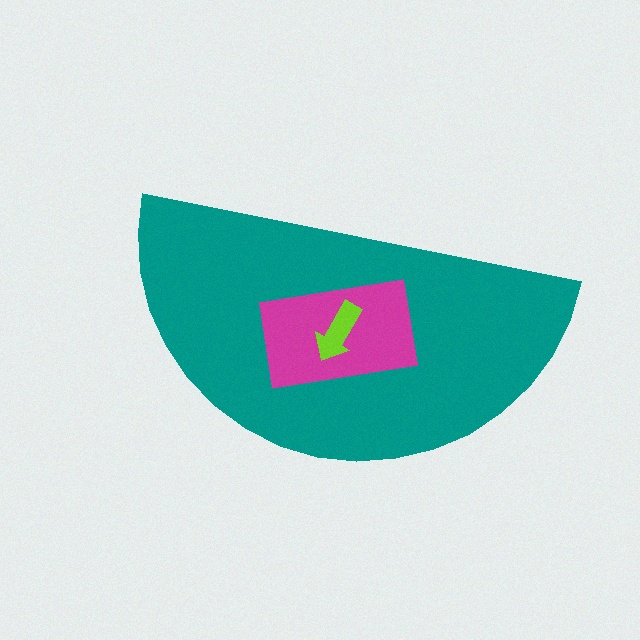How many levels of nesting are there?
3.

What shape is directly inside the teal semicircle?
The magenta rectangle.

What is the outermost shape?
The teal semicircle.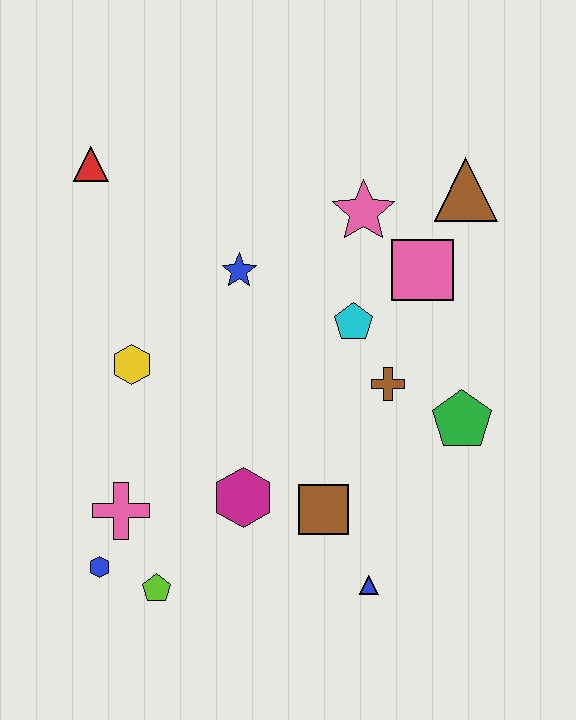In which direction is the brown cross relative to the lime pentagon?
The brown cross is to the right of the lime pentagon.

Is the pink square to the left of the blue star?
No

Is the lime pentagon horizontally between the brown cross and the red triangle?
Yes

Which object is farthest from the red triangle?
The blue triangle is farthest from the red triangle.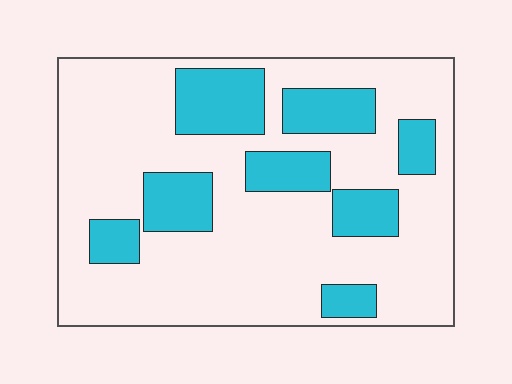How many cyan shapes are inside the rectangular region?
8.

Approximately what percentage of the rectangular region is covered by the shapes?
Approximately 25%.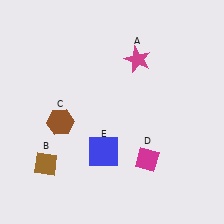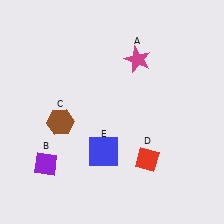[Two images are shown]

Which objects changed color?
B changed from brown to purple. D changed from magenta to red.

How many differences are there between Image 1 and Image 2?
There are 2 differences between the two images.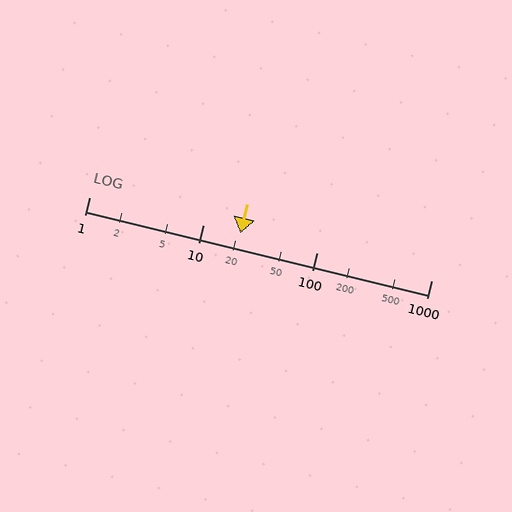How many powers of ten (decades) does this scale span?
The scale spans 3 decades, from 1 to 1000.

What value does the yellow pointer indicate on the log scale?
The pointer indicates approximately 21.